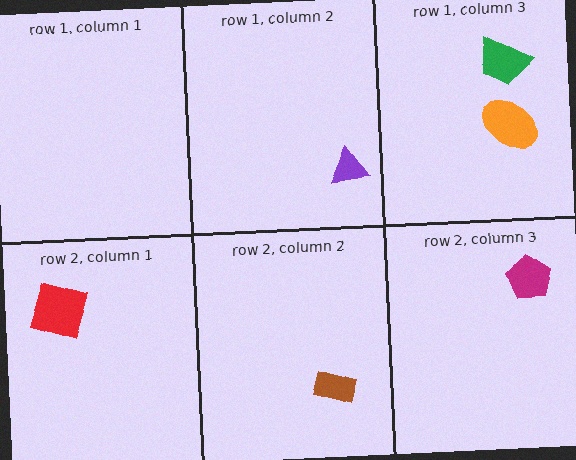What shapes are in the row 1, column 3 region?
The orange ellipse, the green trapezoid.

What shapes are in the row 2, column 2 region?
The brown rectangle.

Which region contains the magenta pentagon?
The row 2, column 3 region.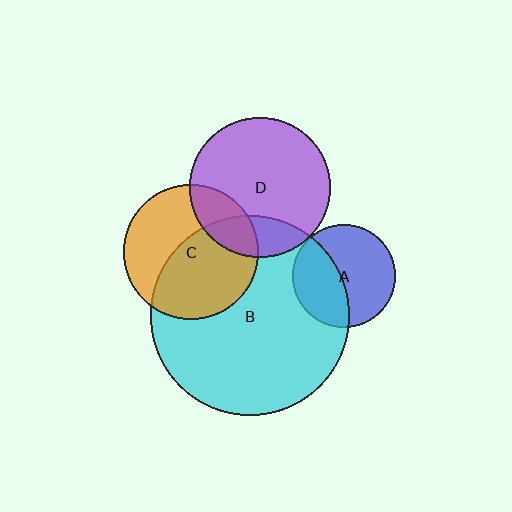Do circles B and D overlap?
Yes.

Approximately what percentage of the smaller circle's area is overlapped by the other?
Approximately 20%.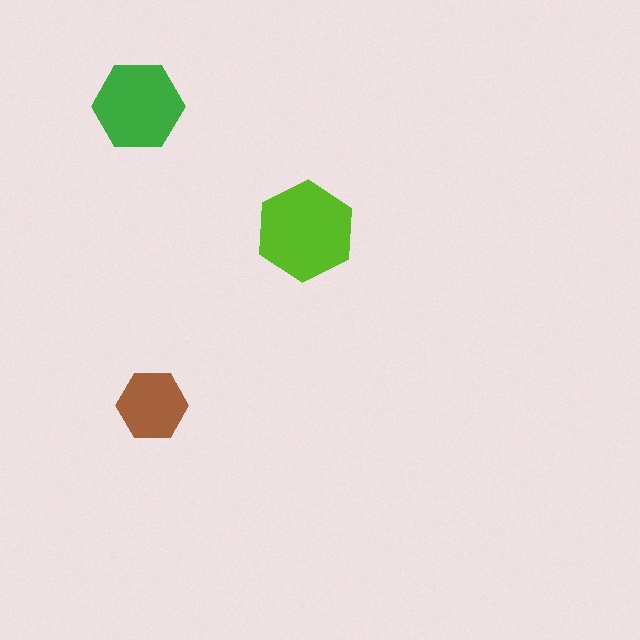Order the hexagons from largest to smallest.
the lime one, the green one, the brown one.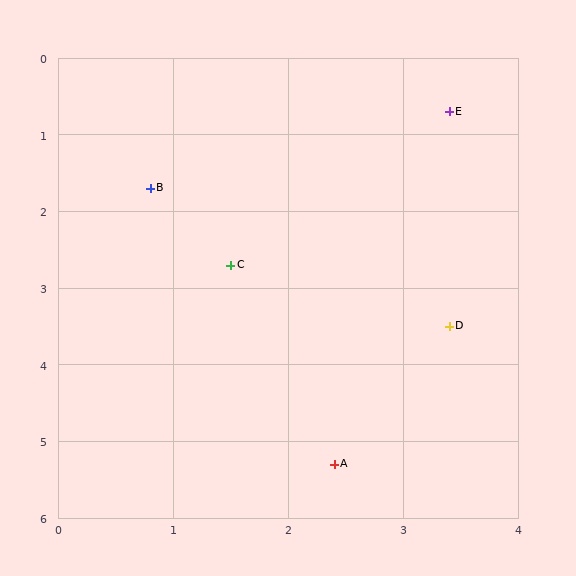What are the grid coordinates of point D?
Point D is at approximately (3.4, 3.5).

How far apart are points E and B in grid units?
Points E and B are about 2.8 grid units apart.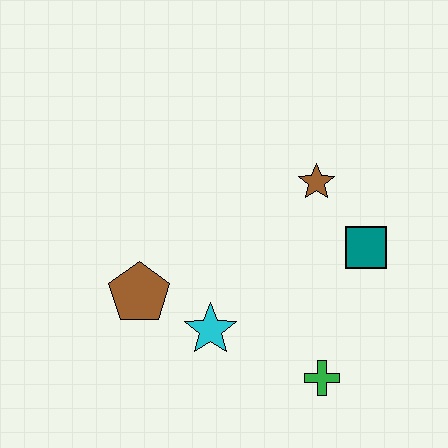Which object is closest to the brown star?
The teal square is closest to the brown star.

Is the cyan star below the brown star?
Yes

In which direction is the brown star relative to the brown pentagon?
The brown star is to the right of the brown pentagon.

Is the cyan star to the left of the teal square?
Yes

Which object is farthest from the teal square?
The brown pentagon is farthest from the teal square.